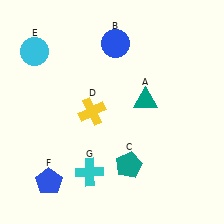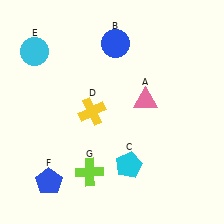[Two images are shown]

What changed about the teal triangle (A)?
In Image 1, A is teal. In Image 2, it changed to pink.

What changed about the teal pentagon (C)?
In Image 1, C is teal. In Image 2, it changed to cyan.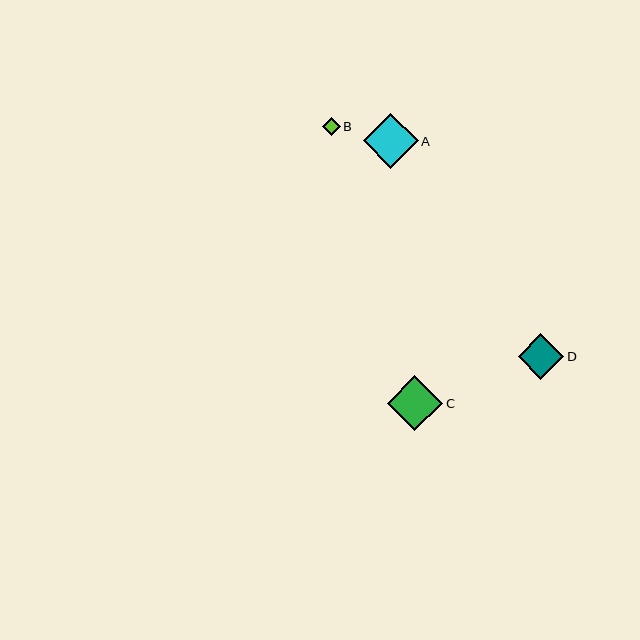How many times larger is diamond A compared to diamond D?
Diamond A is approximately 1.2 times the size of diamond D.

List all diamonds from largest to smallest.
From largest to smallest: C, A, D, B.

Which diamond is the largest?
Diamond C is the largest with a size of approximately 55 pixels.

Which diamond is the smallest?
Diamond B is the smallest with a size of approximately 18 pixels.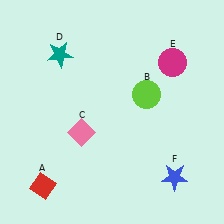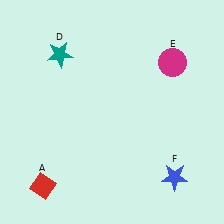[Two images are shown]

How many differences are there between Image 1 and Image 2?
There are 2 differences between the two images.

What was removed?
The pink diamond (C), the lime circle (B) were removed in Image 2.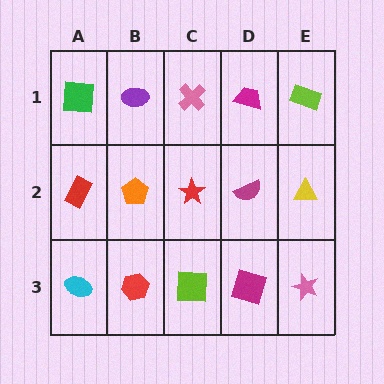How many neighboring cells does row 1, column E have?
2.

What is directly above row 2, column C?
A pink cross.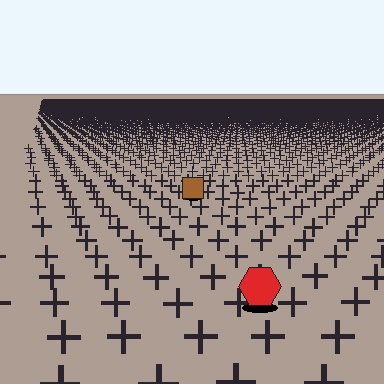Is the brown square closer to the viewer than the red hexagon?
No. The red hexagon is closer — you can tell from the texture gradient: the ground texture is coarser near it.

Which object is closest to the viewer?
The red hexagon is closest. The texture marks near it are larger and more spread out.